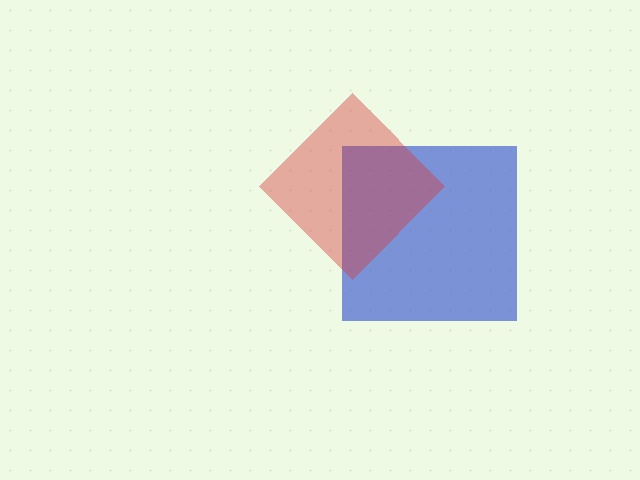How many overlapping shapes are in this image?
There are 2 overlapping shapes in the image.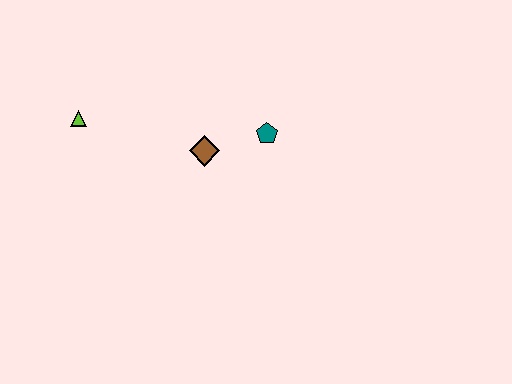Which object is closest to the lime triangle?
The brown diamond is closest to the lime triangle.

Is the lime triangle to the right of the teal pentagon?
No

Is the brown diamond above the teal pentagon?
No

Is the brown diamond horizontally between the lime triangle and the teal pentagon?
Yes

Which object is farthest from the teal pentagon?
The lime triangle is farthest from the teal pentagon.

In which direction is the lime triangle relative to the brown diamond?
The lime triangle is to the left of the brown diamond.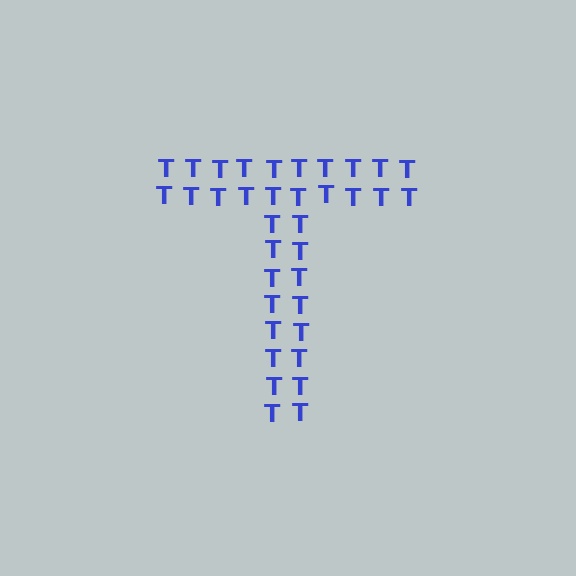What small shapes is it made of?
It is made of small letter T's.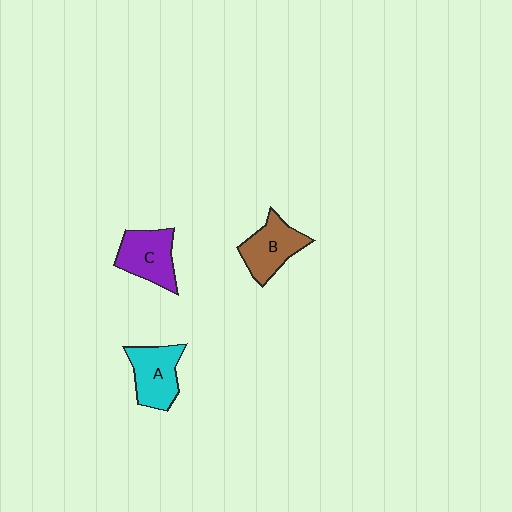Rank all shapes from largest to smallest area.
From largest to smallest: C (purple), A (cyan), B (brown).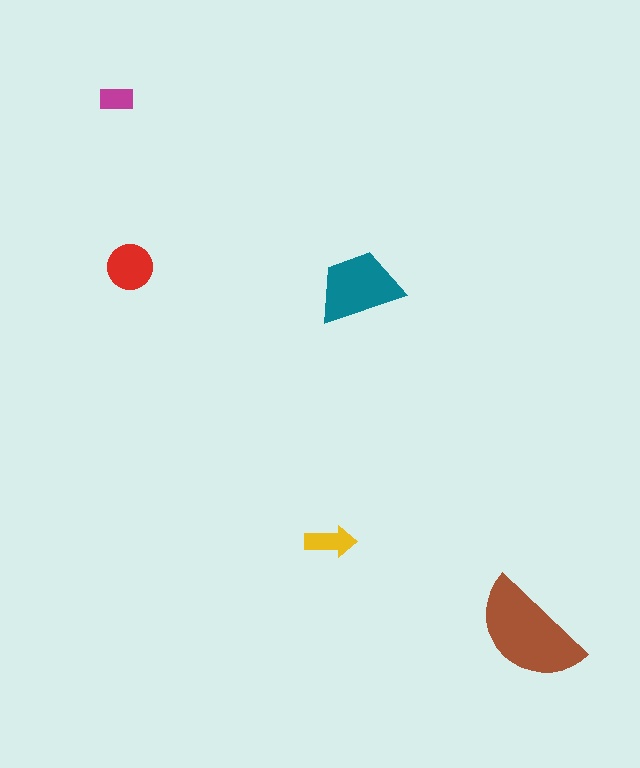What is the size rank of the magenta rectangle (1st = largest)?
5th.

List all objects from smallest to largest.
The magenta rectangle, the yellow arrow, the red circle, the teal trapezoid, the brown semicircle.